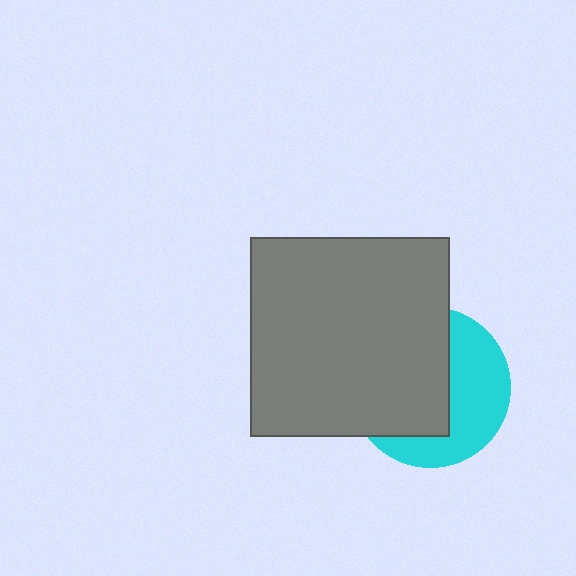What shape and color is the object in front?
The object in front is a gray square.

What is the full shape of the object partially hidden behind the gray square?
The partially hidden object is a cyan circle.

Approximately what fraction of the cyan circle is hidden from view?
Roughly 56% of the cyan circle is hidden behind the gray square.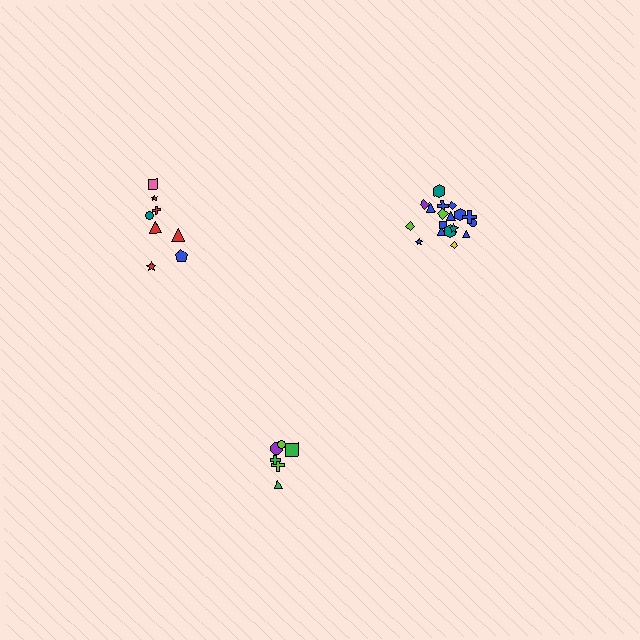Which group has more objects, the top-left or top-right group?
The top-right group.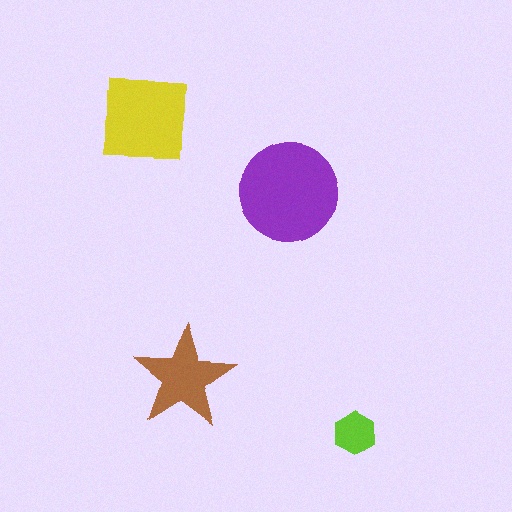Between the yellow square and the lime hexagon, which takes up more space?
The yellow square.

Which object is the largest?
The purple circle.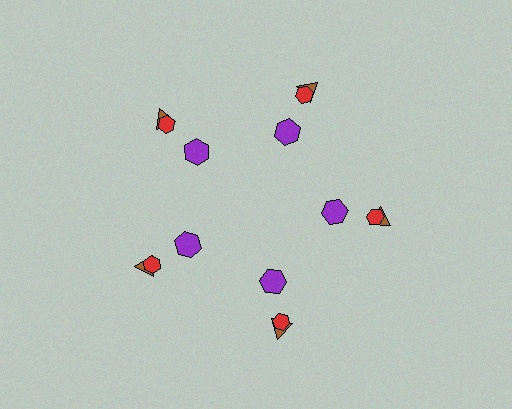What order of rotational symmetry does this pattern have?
This pattern has 5-fold rotational symmetry.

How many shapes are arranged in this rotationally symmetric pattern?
There are 15 shapes, arranged in 5 groups of 3.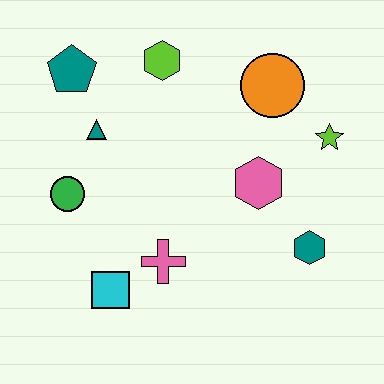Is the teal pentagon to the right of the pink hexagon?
No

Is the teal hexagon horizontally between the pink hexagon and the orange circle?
No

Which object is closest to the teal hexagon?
The pink hexagon is closest to the teal hexagon.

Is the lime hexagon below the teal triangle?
No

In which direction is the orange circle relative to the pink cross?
The orange circle is above the pink cross.